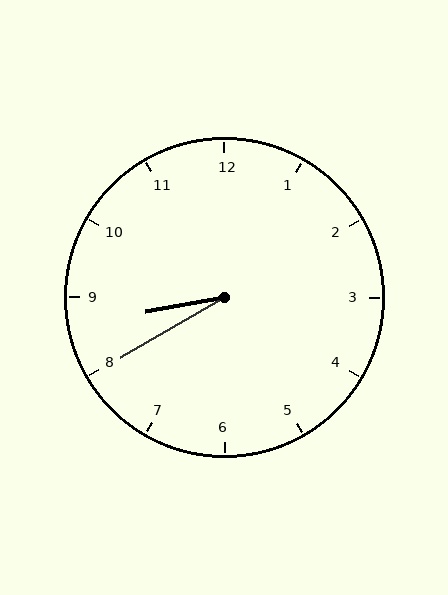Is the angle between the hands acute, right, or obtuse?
It is acute.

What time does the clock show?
8:40.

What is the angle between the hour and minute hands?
Approximately 20 degrees.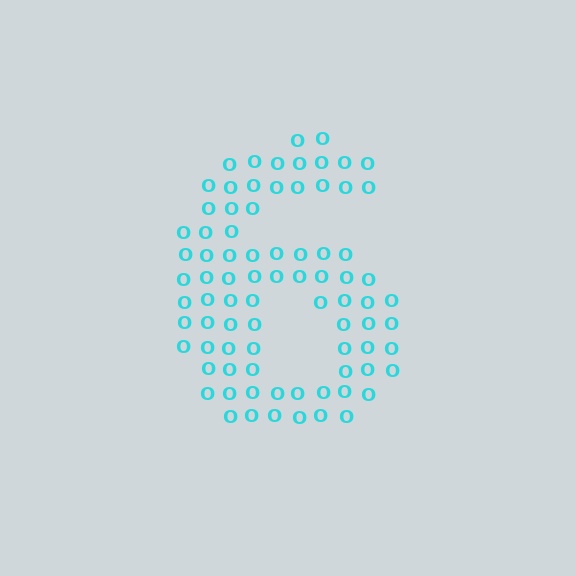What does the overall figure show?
The overall figure shows the digit 6.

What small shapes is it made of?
It is made of small letter O's.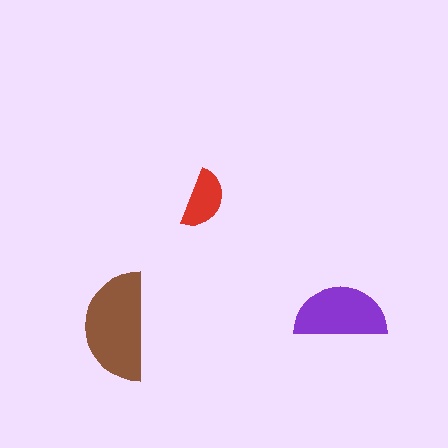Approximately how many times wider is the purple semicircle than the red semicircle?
About 1.5 times wider.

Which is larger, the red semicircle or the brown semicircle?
The brown one.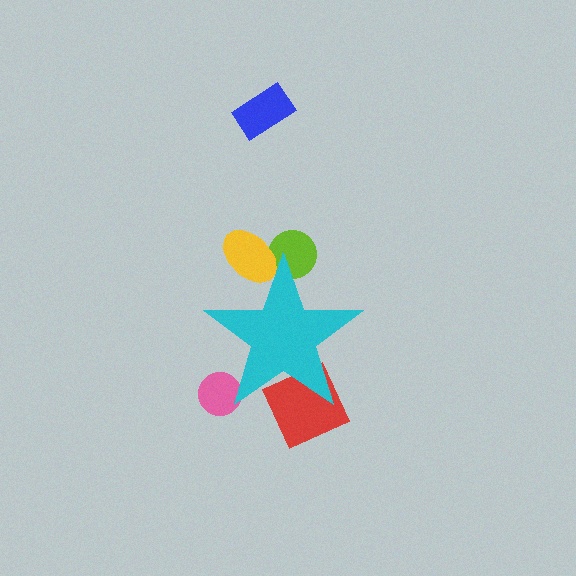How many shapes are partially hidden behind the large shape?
4 shapes are partially hidden.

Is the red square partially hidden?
Yes, the red square is partially hidden behind the cyan star.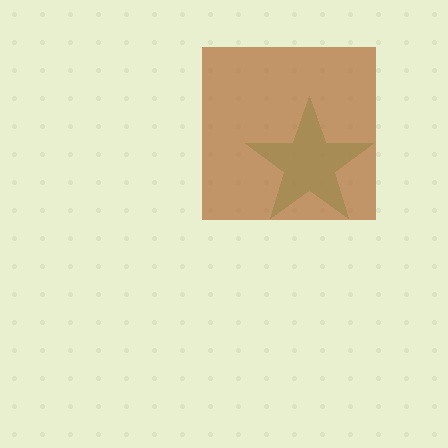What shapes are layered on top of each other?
The layered shapes are: a green star, a brown square.